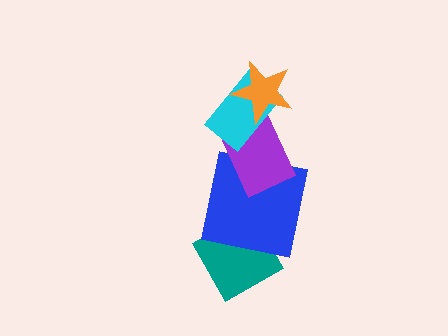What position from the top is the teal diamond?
The teal diamond is 5th from the top.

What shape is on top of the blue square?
The purple rectangle is on top of the blue square.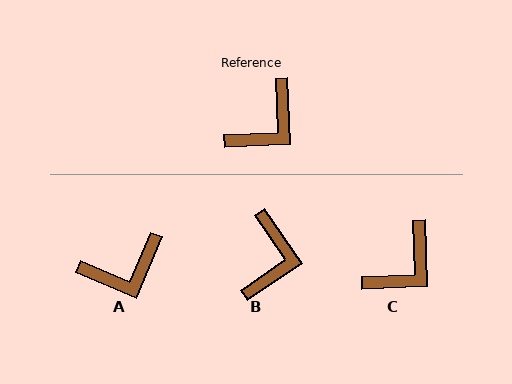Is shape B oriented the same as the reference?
No, it is off by about 32 degrees.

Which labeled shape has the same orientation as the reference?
C.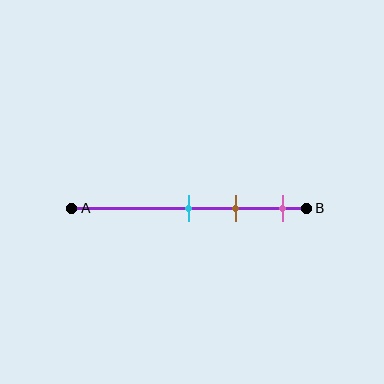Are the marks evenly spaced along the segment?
Yes, the marks are approximately evenly spaced.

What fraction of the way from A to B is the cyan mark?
The cyan mark is approximately 50% (0.5) of the way from A to B.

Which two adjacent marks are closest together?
The cyan and brown marks are the closest adjacent pair.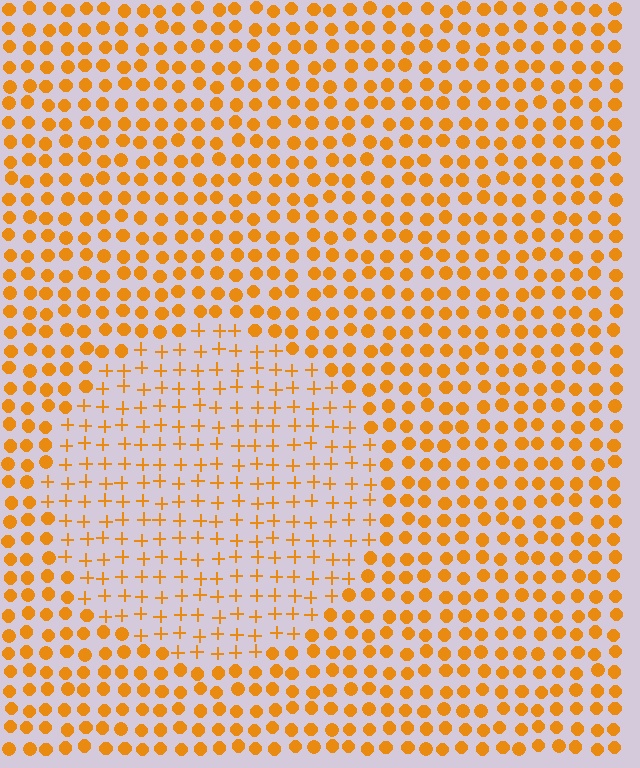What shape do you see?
I see a circle.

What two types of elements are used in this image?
The image uses plus signs inside the circle region and circles outside it.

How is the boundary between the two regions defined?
The boundary is defined by a change in element shape: plus signs inside vs. circles outside. All elements share the same color and spacing.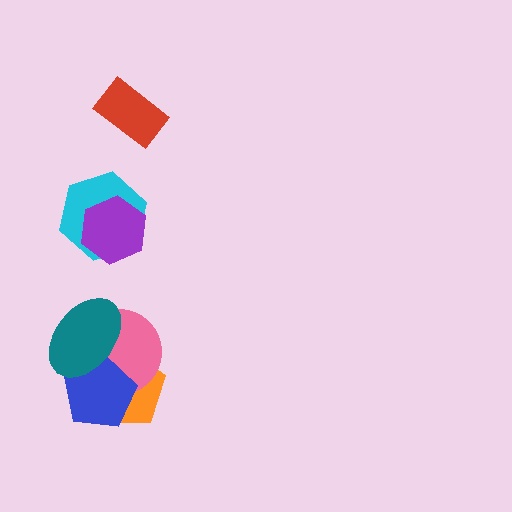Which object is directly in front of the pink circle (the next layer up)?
The blue pentagon is directly in front of the pink circle.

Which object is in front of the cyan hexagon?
The purple hexagon is in front of the cyan hexagon.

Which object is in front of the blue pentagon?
The teal ellipse is in front of the blue pentagon.